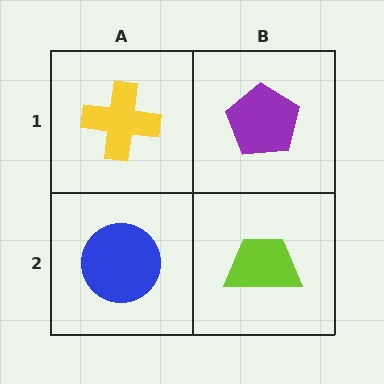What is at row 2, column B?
A lime trapezoid.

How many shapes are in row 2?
2 shapes.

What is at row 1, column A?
A yellow cross.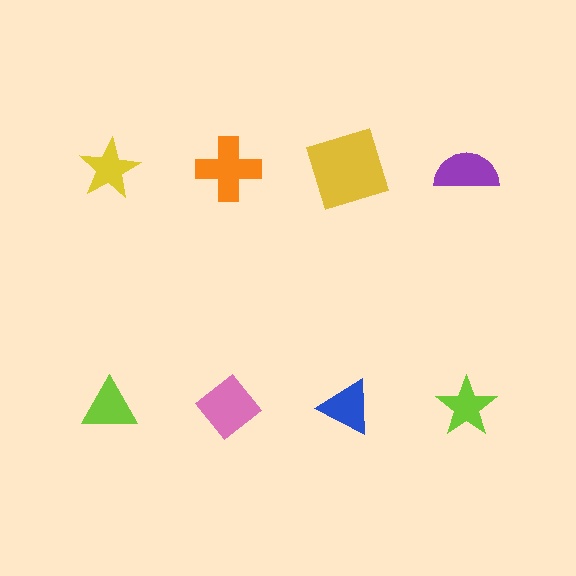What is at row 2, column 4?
A lime star.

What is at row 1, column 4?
A purple semicircle.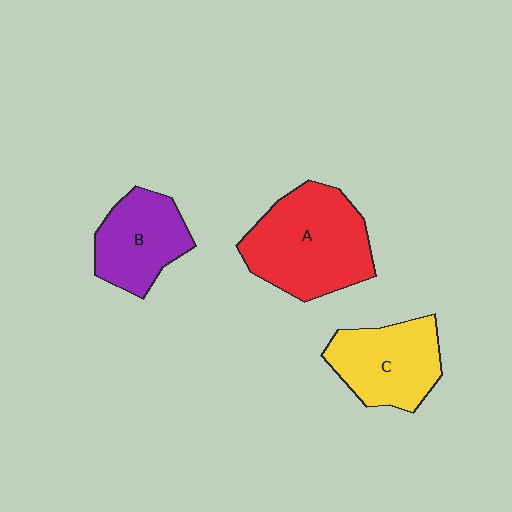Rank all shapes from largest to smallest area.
From largest to smallest: A (red), C (yellow), B (purple).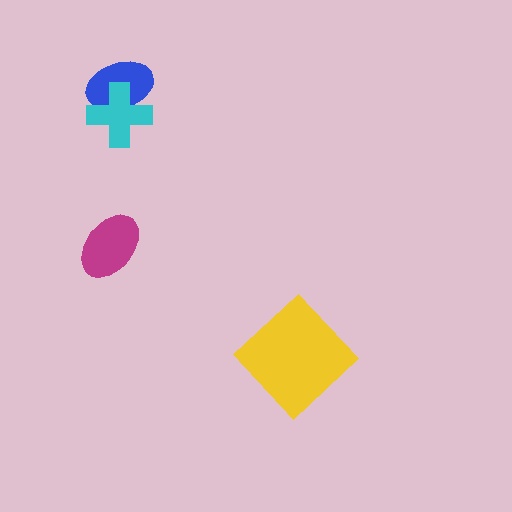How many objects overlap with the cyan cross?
1 object overlaps with the cyan cross.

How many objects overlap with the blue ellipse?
1 object overlaps with the blue ellipse.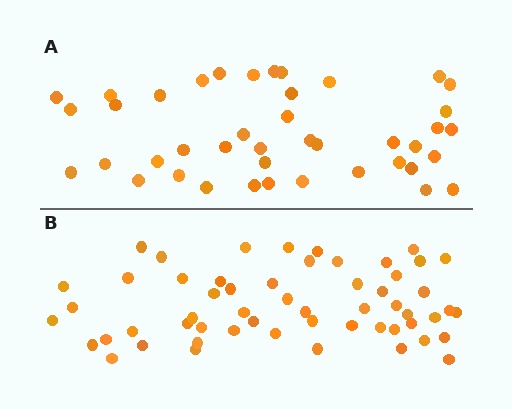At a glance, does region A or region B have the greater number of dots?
Region B (the bottom region) has more dots.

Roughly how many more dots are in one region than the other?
Region B has approximately 15 more dots than region A.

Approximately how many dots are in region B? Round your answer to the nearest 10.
About 60 dots. (The exact count is 56, which rounds to 60.)